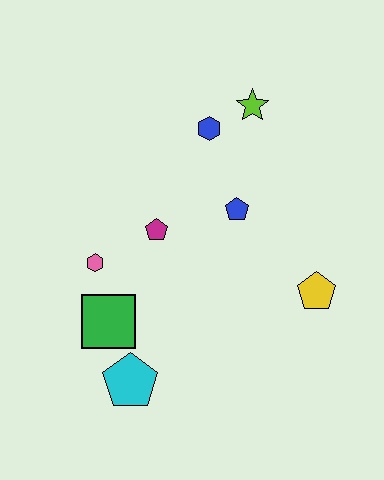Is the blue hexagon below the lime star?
Yes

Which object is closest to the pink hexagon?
The green square is closest to the pink hexagon.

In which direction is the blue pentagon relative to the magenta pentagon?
The blue pentagon is to the right of the magenta pentagon.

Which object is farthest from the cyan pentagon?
The lime star is farthest from the cyan pentagon.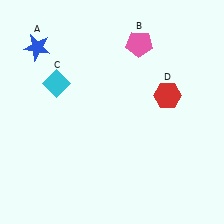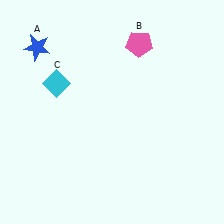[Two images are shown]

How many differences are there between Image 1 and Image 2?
There is 1 difference between the two images.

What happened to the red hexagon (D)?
The red hexagon (D) was removed in Image 2. It was in the top-right area of Image 1.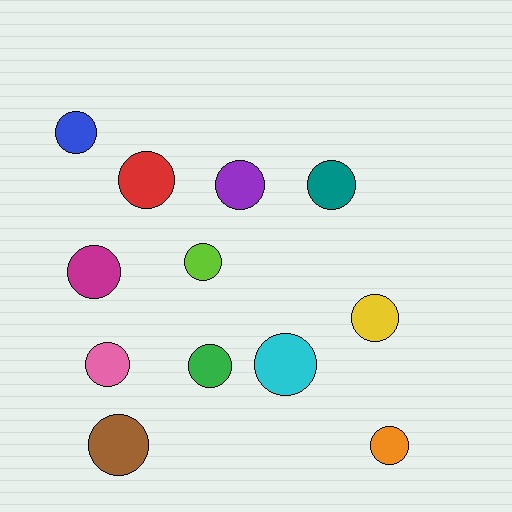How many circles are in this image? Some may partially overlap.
There are 12 circles.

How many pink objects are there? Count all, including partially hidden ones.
There is 1 pink object.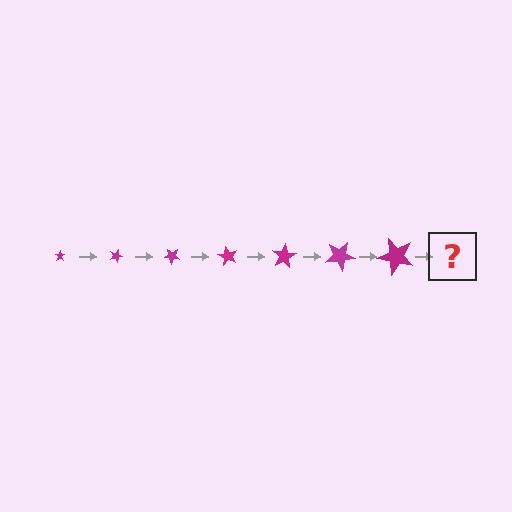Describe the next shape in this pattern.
It should be a star, larger than the previous one and rotated 140 degrees from the start.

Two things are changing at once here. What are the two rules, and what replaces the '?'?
The two rules are that the star grows larger each step and it rotates 20 degrees each step. The '?' should be a star, larger than the previous one and rotated 140 degrees from the start.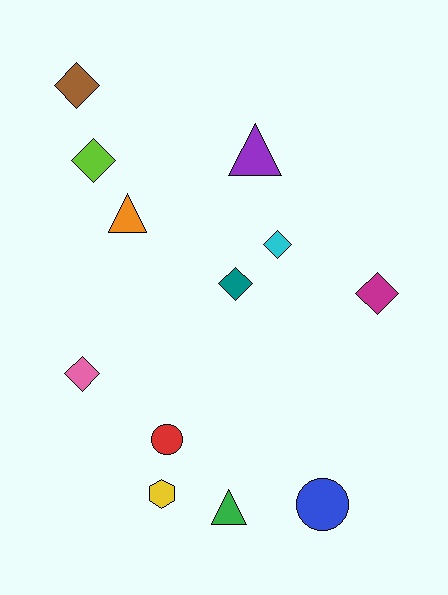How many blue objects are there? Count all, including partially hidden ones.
There is 1 blue object.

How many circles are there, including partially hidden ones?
There are 2 circles.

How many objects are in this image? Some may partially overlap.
There are 12 objects.